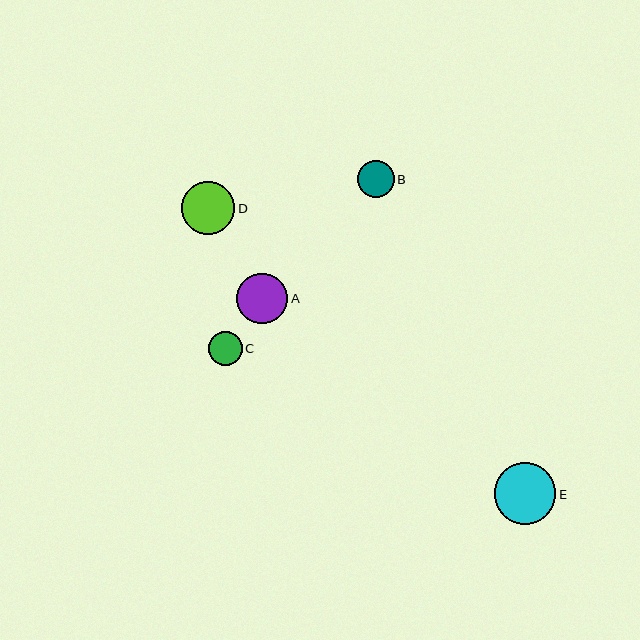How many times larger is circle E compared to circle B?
Circle E is approximately 1.7 times the size of circle B.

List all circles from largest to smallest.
From largest to smallest: E, D, A, B, C.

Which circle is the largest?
Circle E is the largest with a size of approximately 61 pixels.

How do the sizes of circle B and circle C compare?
Circle B and circle C are approximately the same size.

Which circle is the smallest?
Circle C is the smallest with a size of approximately 34 pixels.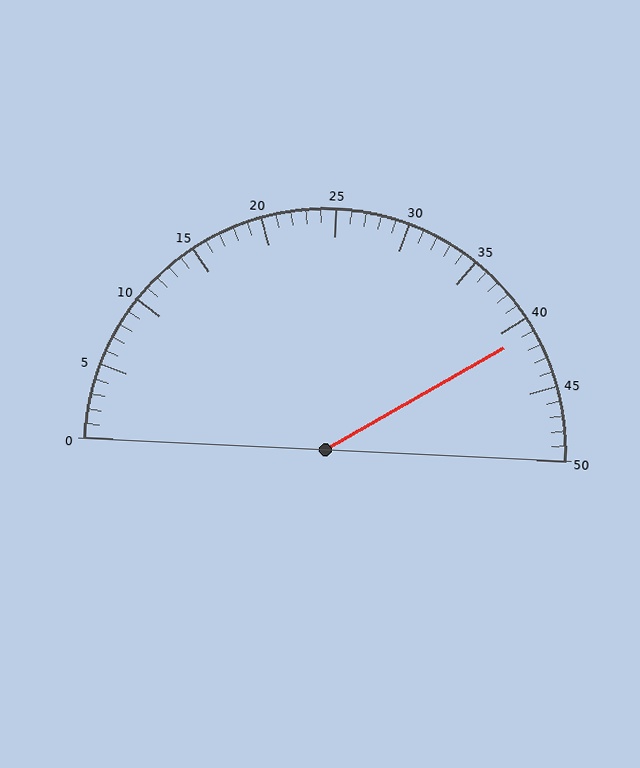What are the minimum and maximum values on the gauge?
The gauge ranges from 0 to 50.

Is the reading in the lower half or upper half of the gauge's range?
The reading is in the upper half of the range (0 to 50).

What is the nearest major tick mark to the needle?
The nearest major tick mark is 40.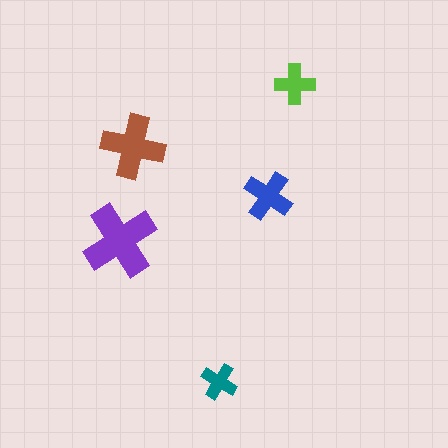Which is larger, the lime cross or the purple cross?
The purple one.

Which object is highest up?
The lime cross is topmost.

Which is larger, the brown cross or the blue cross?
The brown one.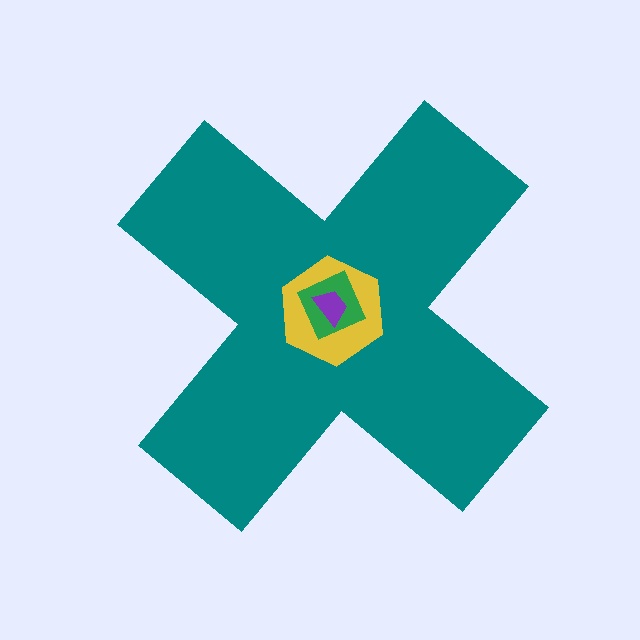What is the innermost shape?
The purple trapezoid.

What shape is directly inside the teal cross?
The yellow hexagon.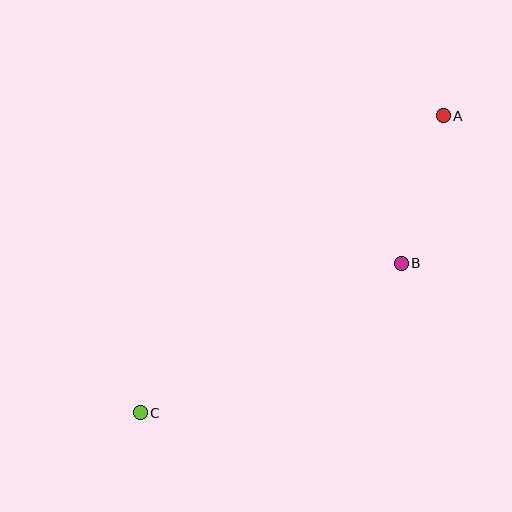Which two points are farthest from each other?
Points A and C are farthest from each other.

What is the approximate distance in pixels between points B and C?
The distance between B and C is approximately 301 pixels.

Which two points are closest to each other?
Points A and B are closest to each other.